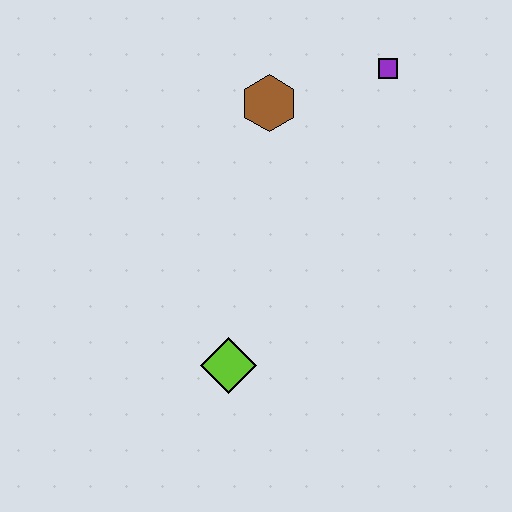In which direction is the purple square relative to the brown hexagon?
The purple square is to the right of the brown hexagon.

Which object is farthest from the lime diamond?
The purple square is farthest from the lime diamond.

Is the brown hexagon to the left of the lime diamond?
No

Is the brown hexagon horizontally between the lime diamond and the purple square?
Yes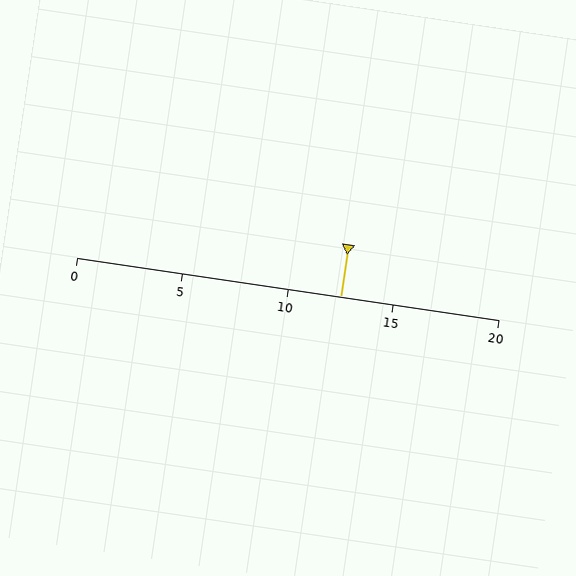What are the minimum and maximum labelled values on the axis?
The axis runs from 0 to 20.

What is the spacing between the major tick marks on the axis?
The major ticks are spaced 5 apart.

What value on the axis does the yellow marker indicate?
The marker indicates approximately 12.5.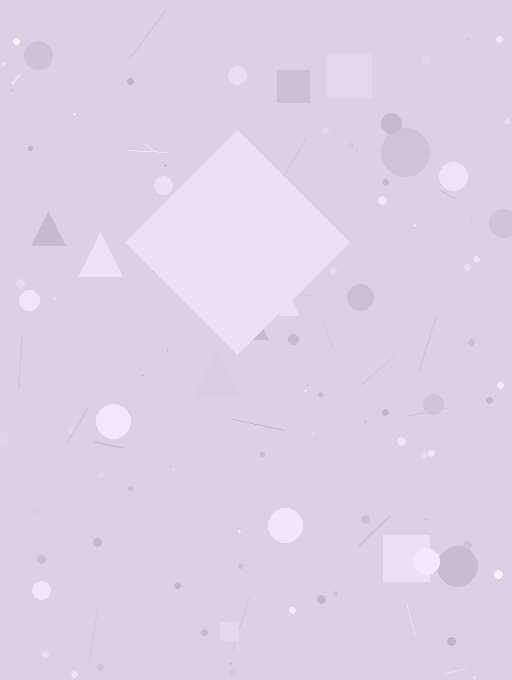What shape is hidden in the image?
A diamond is hidden in the image.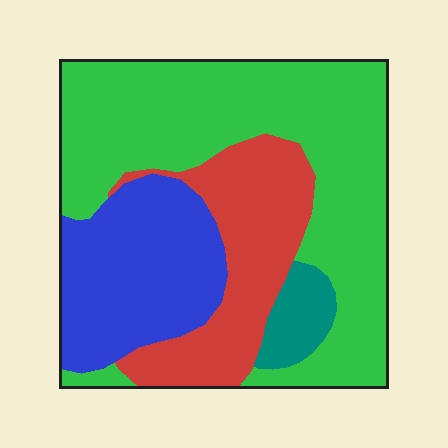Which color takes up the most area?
Green, at roughly 50%.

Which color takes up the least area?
Teal, at roughly 5%.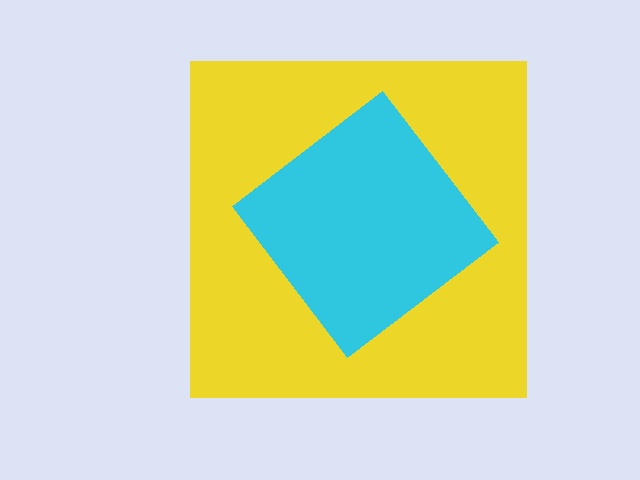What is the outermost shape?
The yellow square.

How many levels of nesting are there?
2.